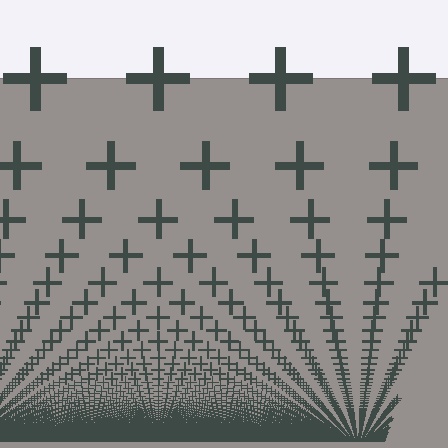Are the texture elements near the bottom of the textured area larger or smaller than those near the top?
Smaller. The gradient is inverted — elements near the bottom are smaller and denser.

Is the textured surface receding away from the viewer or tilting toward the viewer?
The surface appears to tilt toward the viewer. Texture elements get larger and sparser toward the top.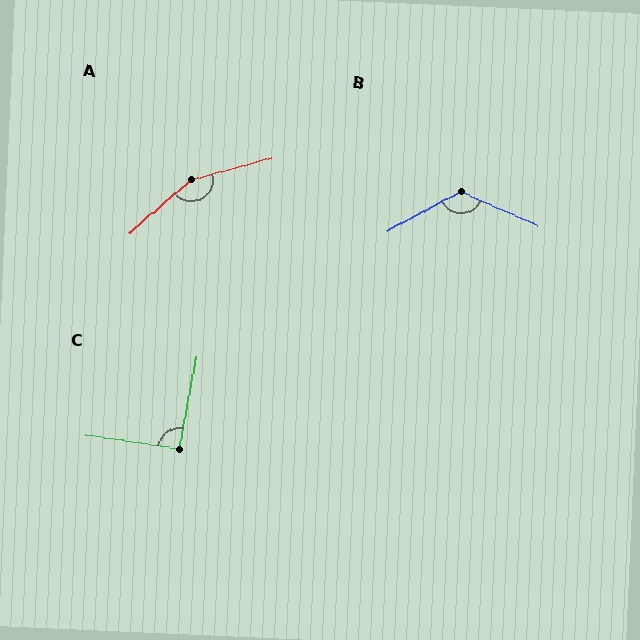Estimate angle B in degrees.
Approximately 128 degrees.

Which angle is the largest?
A, at approximately 154 degrees.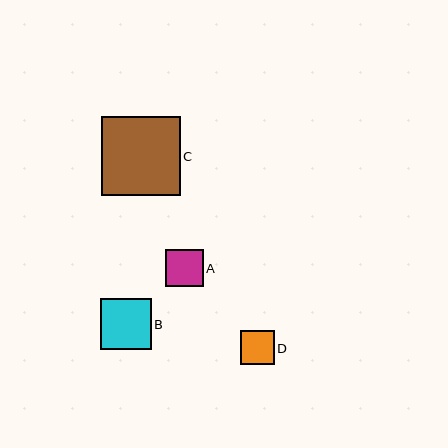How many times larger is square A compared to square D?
Square A is approximately 1.1 times the size of square D.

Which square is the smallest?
Square D is the smallest with a size of approximately 33 pixels.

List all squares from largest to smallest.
From largest to smallest: C, B, A, D.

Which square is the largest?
Square C is the largest with a size of approximately 79 pixels.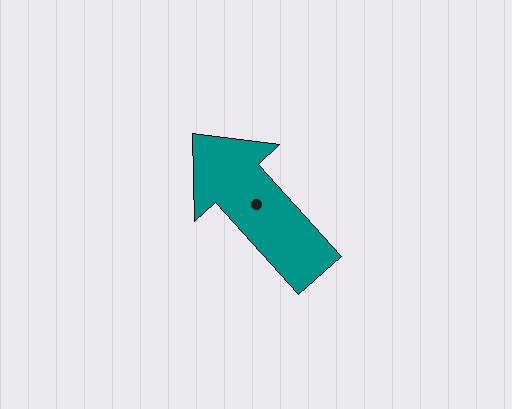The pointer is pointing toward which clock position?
Roughly 11 o'clock.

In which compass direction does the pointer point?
Northwest.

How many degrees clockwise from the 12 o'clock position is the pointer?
Approximately 318 degrees.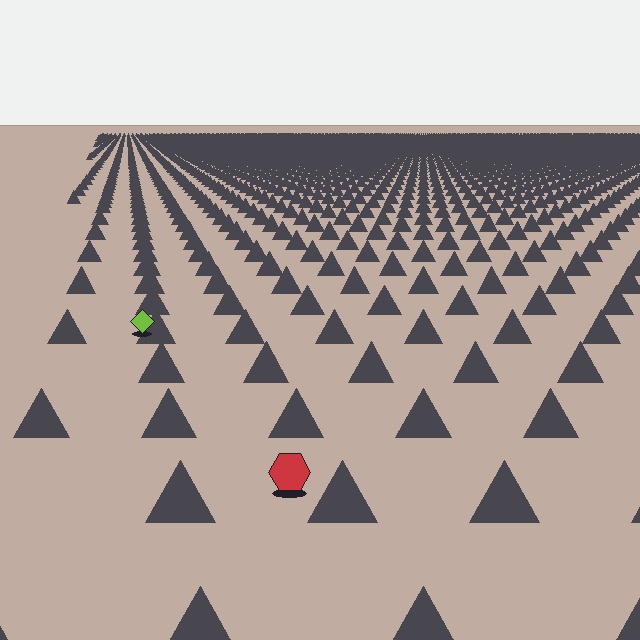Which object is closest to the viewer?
The red hexagon is closest. The texture marks near it are larger and more spread out.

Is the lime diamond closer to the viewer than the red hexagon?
No. The red hexagon is closer — you can tell from the texture gradient: the ground texture is coarser near it.